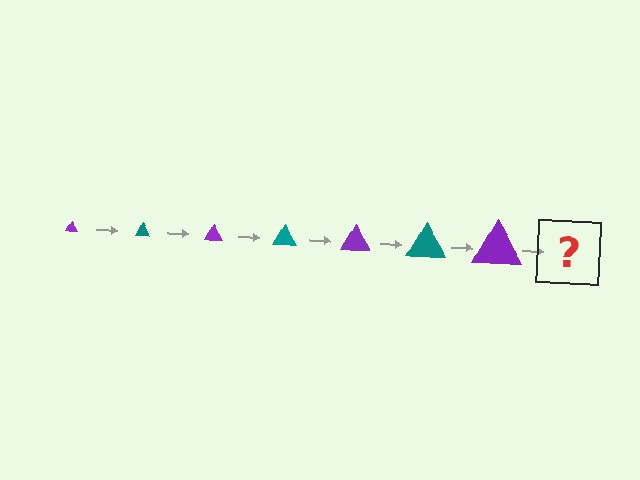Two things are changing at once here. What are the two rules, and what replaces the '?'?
The two rules are that the triangle grows larger each step and the color cycles through purple and teal. The '?' should be a teal triangle, larger than the previous one.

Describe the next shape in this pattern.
It should be a teal triangle, larger than the previous one.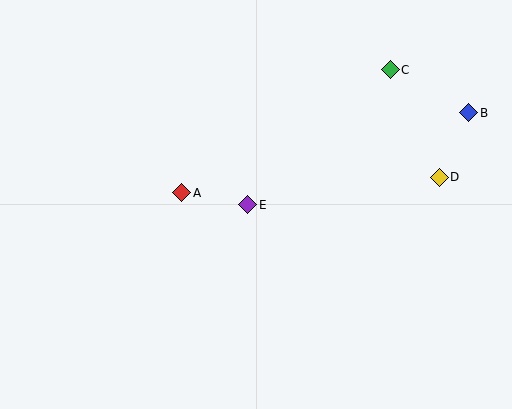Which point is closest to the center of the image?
Point E at (248, 205) is closest to the center.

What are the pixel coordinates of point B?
Point B is at (469, 113).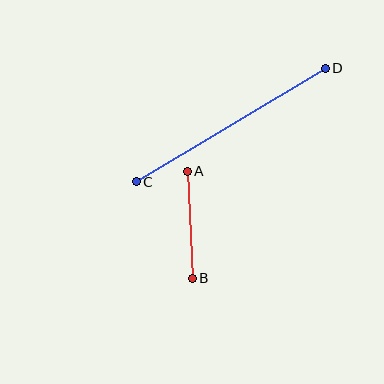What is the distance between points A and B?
The distance is approximately 107 pixels.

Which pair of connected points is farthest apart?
Points C and D are farthest apart.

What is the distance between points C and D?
The distance is approximately 220 pixels.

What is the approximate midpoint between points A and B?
The midpoint is at approximately (190, 225) pixels.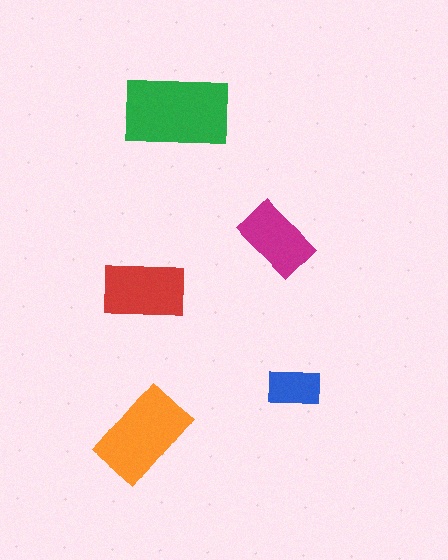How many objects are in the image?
There are 5 objects in the image.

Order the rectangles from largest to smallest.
the green one, the orange one, the red one, the magenta one, the blue one.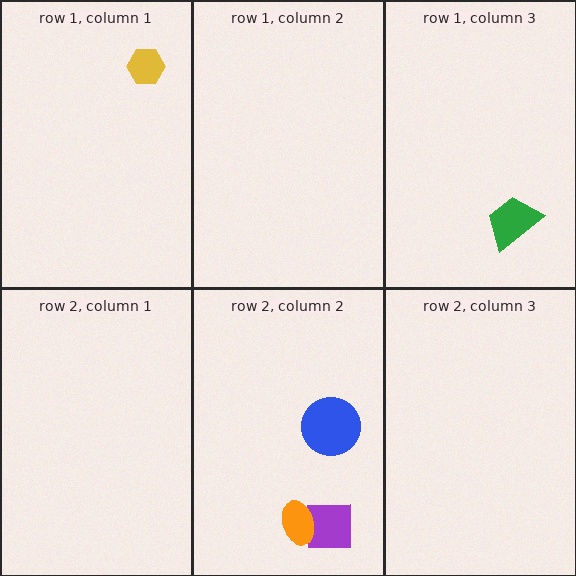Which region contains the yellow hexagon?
The row 1, column 1 region.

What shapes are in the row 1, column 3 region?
The green trapezoid.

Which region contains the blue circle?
The row 2, column 2 region.